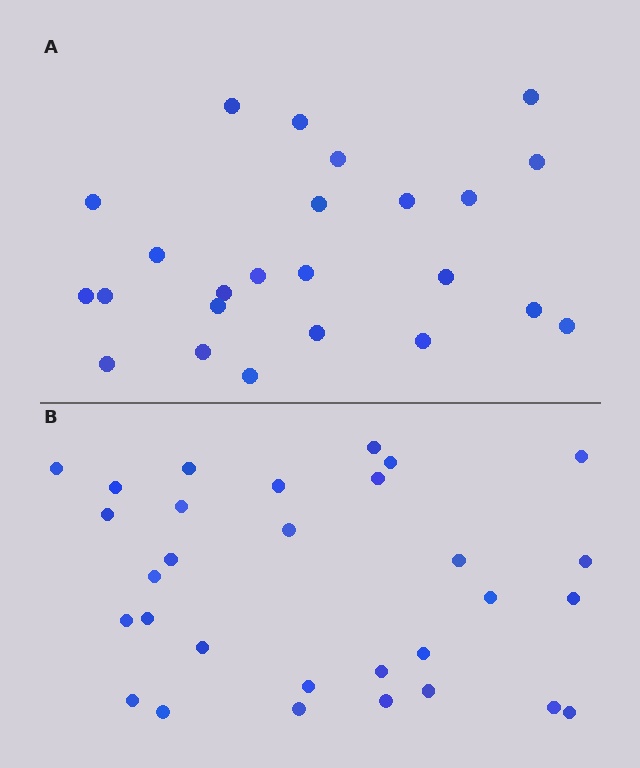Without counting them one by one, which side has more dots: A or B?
Region B (the bottom region) has more dots.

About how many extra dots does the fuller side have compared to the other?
Region B has about 6 more dots than region A.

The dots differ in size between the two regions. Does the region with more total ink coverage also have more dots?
No. Region A has more total ink coverage because its dots are larger, but region B actually contains more individual dots. Total area can be misleading — the number of items is what matters here.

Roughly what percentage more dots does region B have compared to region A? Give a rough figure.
About 25% more.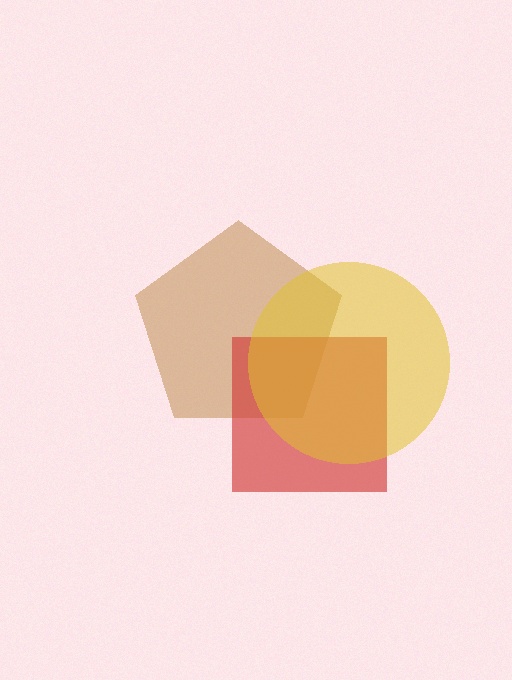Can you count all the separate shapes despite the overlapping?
Yes, there are 3 separate shapes.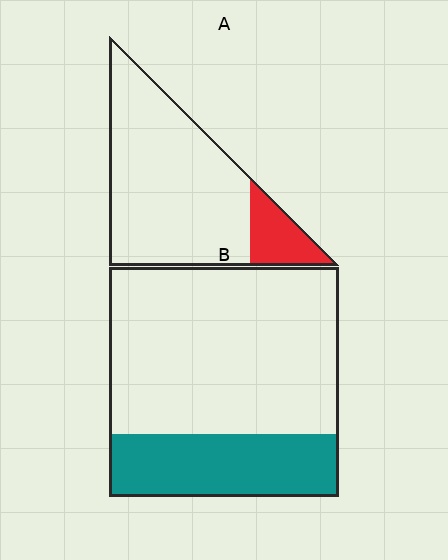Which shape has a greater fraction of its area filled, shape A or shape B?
Shape B.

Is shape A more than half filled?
No.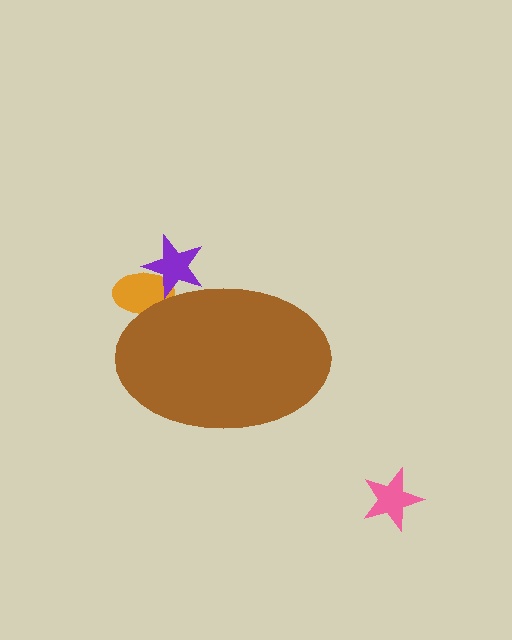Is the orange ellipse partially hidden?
Yes, the orange ellipse is partially hidden behind the brown ellipse.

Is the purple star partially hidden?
Yes, the purple star is partially hidden behind the brown ellipse.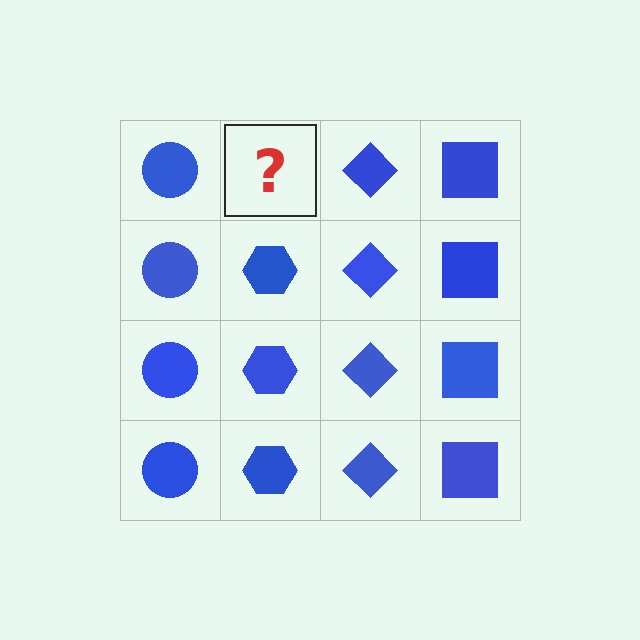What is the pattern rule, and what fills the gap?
The rule is that each column has a consistent shape. The gap should be filled with a blue hexagon.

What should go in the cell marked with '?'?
The missing cell should contain a blue hexagon.